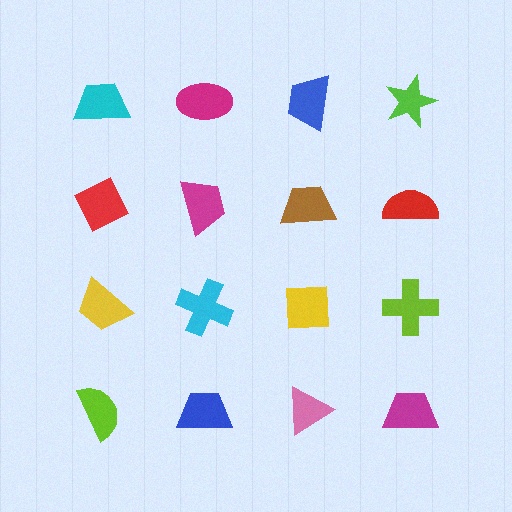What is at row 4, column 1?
A lime semicircle.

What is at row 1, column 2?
A magenta ellipse.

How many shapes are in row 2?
4 shapes.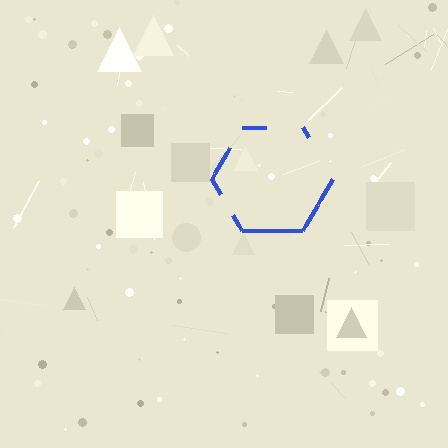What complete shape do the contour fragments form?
The contour fragments form a hexagon.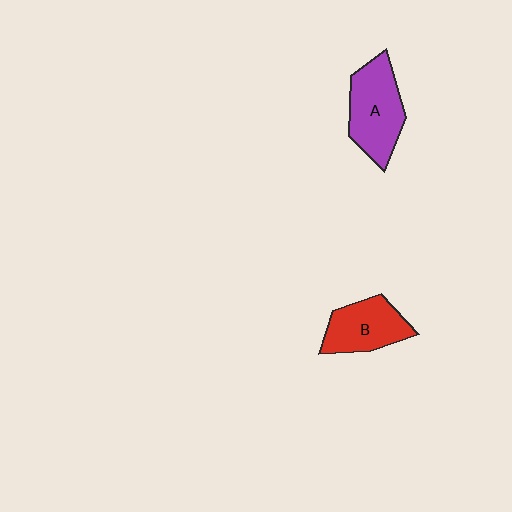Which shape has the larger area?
Shape A (purple).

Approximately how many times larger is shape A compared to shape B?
Approximately 1.2 times.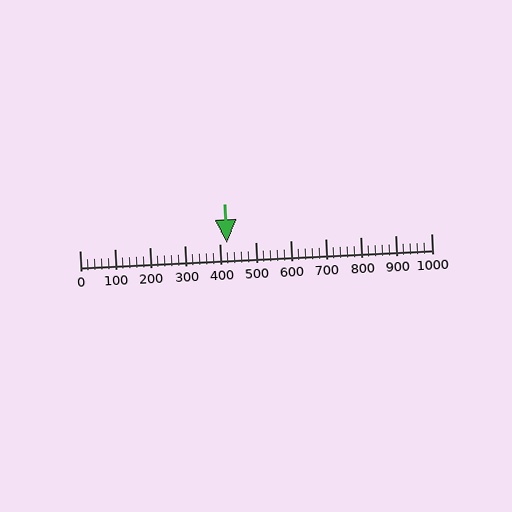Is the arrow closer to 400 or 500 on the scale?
The arrow is closer to 400.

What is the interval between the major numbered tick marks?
The major tick marks are spaced 100 units apart.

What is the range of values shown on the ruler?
The ruler shows values from 0 to 1000.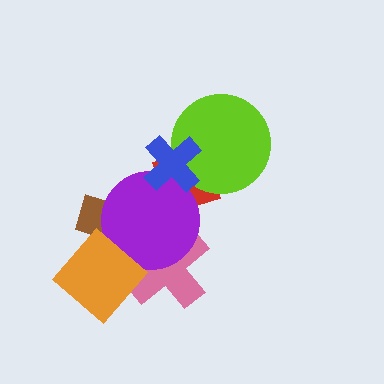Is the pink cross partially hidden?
Yes, it is partially covered by another shape.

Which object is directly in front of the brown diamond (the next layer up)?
The purple circle is directly in front of the brown diamond.